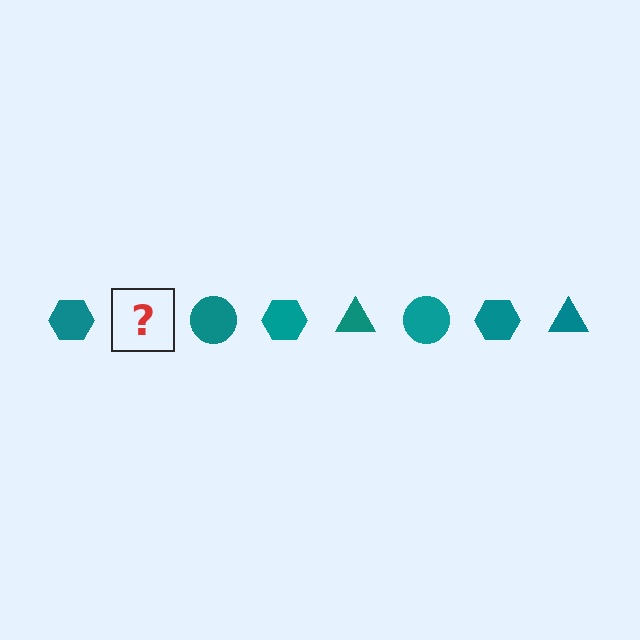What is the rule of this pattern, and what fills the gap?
The rule is that the pattern cycles through hexagon, triangle, circle shapes in teal. The gap should be filled with a teal triangle.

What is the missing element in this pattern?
The missing element is a teal triangle.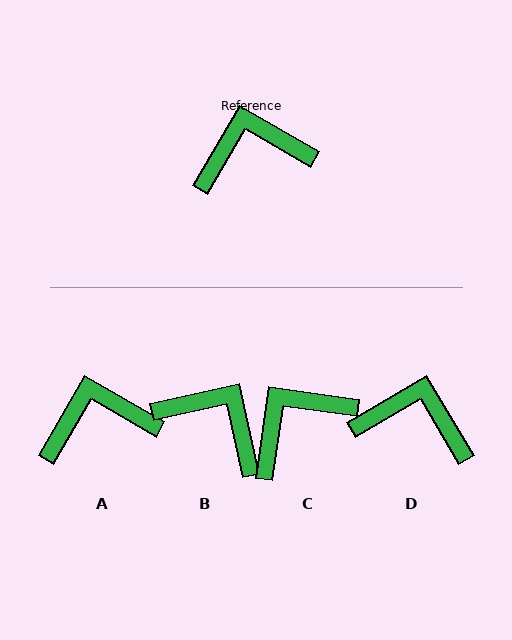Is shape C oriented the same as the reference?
No, it is off by about 22 degrees.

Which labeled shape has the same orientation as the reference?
A.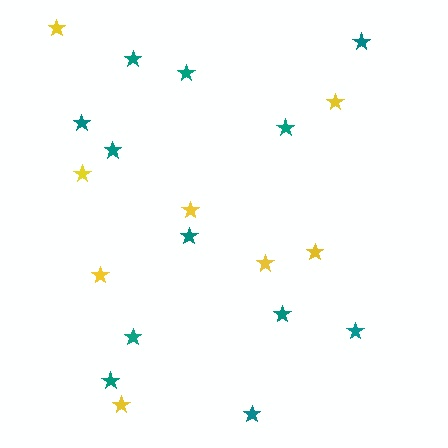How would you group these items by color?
There are 2 groups: one group of teal stars (12) and one group of yellow stars (8).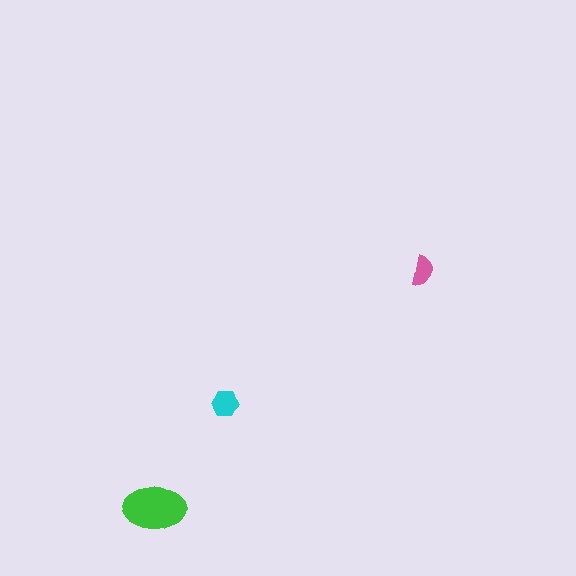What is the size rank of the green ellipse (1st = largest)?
1st.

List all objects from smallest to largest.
The pink semicircle, the cyan hexagon, the green ellipse.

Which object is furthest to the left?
The green ellipse is leftmost.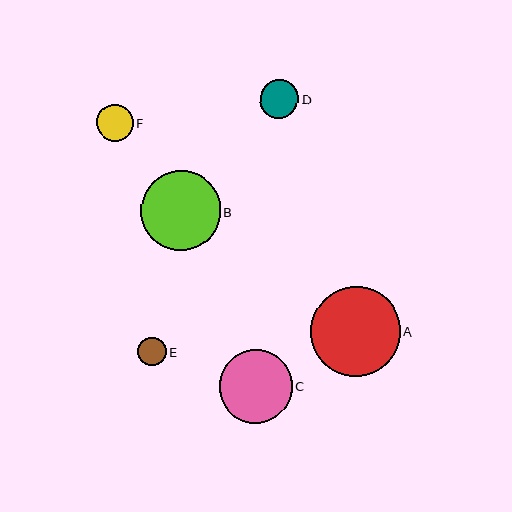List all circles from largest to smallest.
From largest to smallest: A, B, C, D, F, E.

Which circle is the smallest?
Circle E is the smallest with a size of approximately 29 pixels.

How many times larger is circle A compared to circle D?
Circle A is approximately 2.3 times the size of circle D.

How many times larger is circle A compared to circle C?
Circle A is approximately 1.2 times the size of circle C.